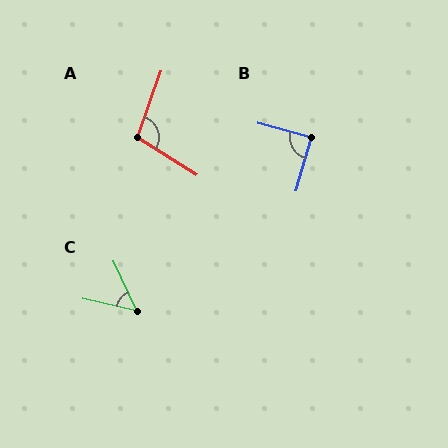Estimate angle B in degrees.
Approximately 89 degrees.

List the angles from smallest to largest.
C (51°), B (89°), A (103°).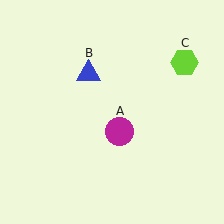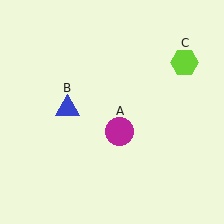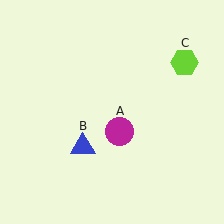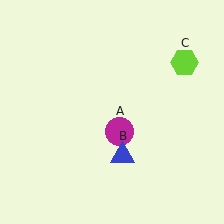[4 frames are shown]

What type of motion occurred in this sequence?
The blue triangle (object B) rotated counterclockwise around the center of the scene.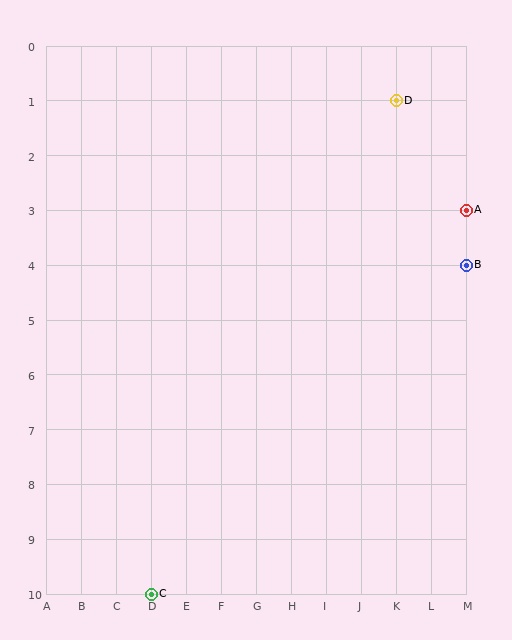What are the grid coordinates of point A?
Point A is at grid coordinates (M, 3).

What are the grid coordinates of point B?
Point B is at grid coordinates (M, 4).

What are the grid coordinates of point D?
Point D is at grid coordinates (K, 1).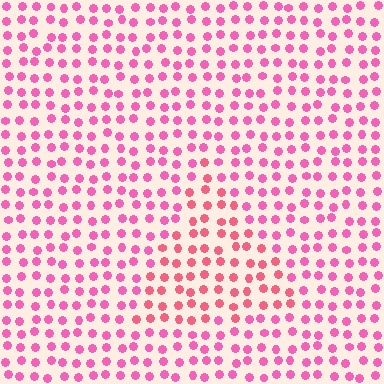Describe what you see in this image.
The image is filled with small pink elements in a uniform arrangement. A triangle-shaped region is visible where the elements are tinted to a slightly different hue, forming a subtle color boundary.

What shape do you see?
I see a triangle.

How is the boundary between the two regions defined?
The boundary is defined purely by a slight shift in hue (about 22 degrees). Spacing, size, and orientation are identical on both sides.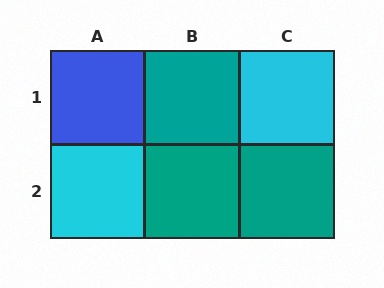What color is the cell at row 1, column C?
Cyan.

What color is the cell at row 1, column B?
Teal.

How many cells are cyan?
2 cells are cyan.